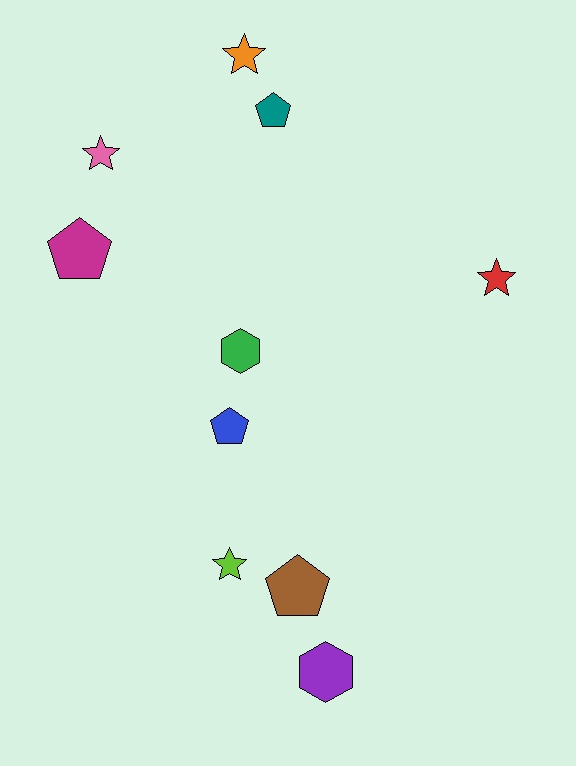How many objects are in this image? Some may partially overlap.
There are 10 objects.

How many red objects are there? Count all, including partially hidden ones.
There is 1 red object.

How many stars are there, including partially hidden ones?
There are 4 stars.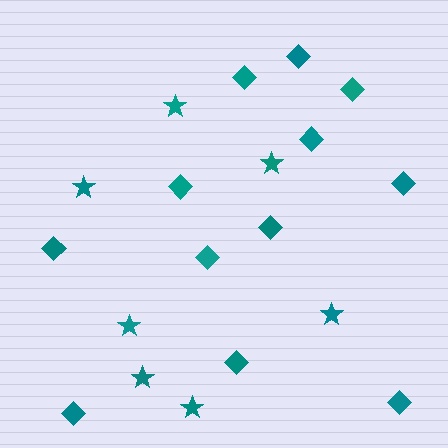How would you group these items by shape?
There are 2 groups: one group of diamonds (12) and one group of stars (7).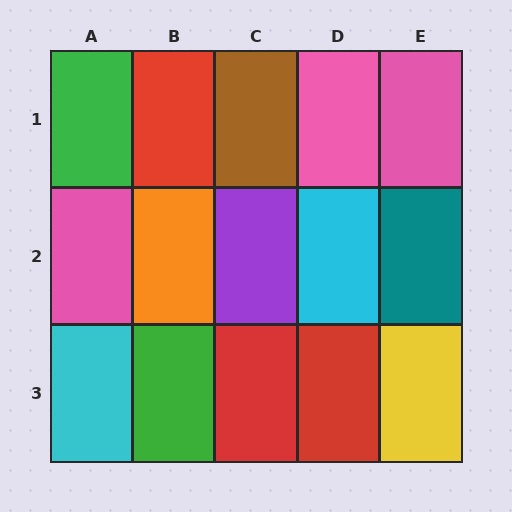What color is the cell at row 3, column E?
Yellow.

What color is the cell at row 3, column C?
Red.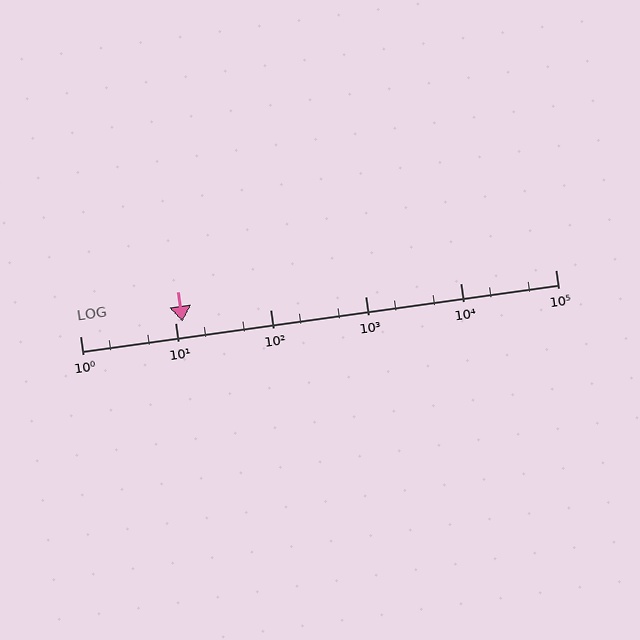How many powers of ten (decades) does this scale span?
The scale spans 5 decades, from 1 to 100000.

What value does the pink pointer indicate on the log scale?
The pointer indicates approximately 12.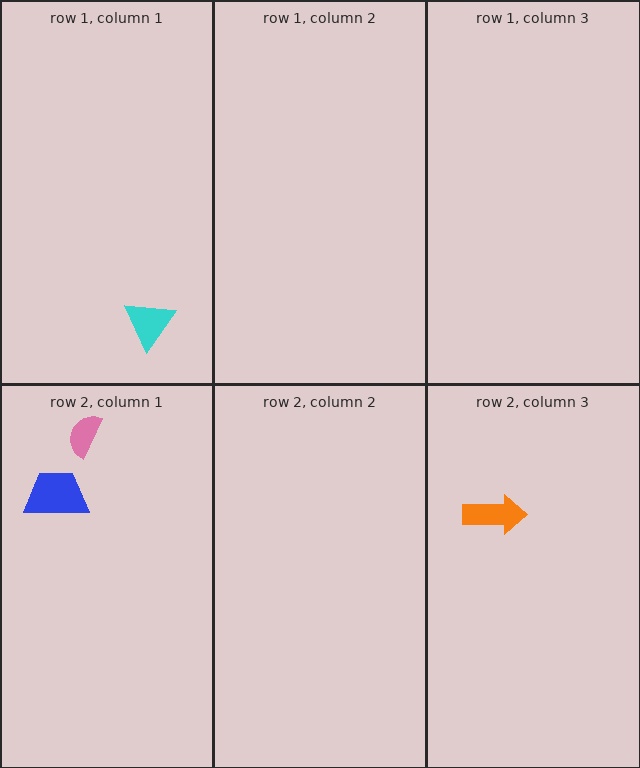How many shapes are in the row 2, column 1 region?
2.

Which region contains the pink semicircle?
The row 2, column 1 region.